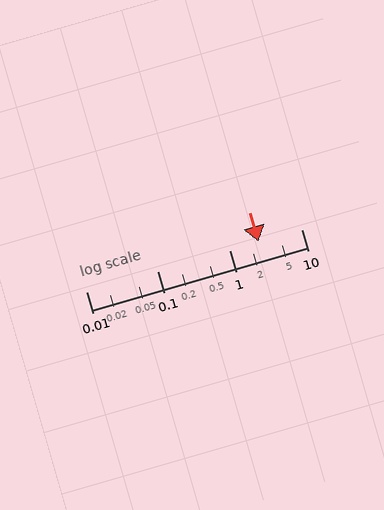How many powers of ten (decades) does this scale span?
The scale spans 3 decades, from 0.01 to 10.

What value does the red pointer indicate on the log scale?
The pointer indicates approximately 2.5.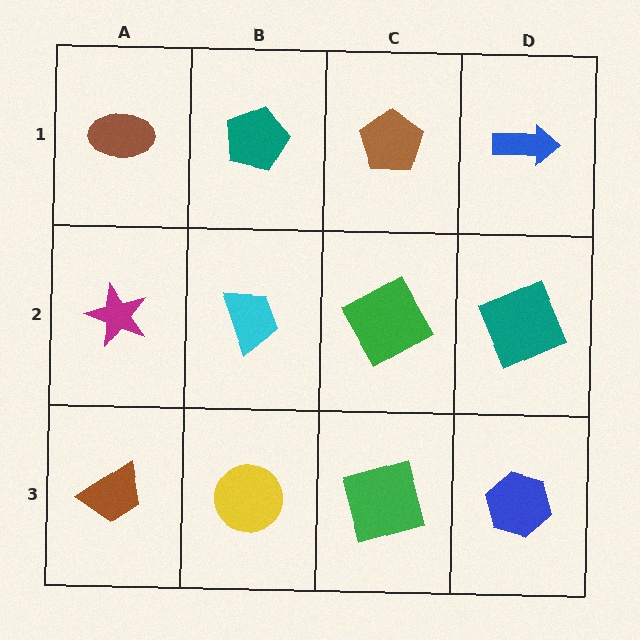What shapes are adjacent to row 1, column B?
A cyan trapezoid (row 2, column B), a brown ellipse (row 1, column A), a brown pentagon (row 1, column C).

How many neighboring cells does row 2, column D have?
3.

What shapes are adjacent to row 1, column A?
A magenta star (row 2, column A), a teal pentagon (row 1, column B).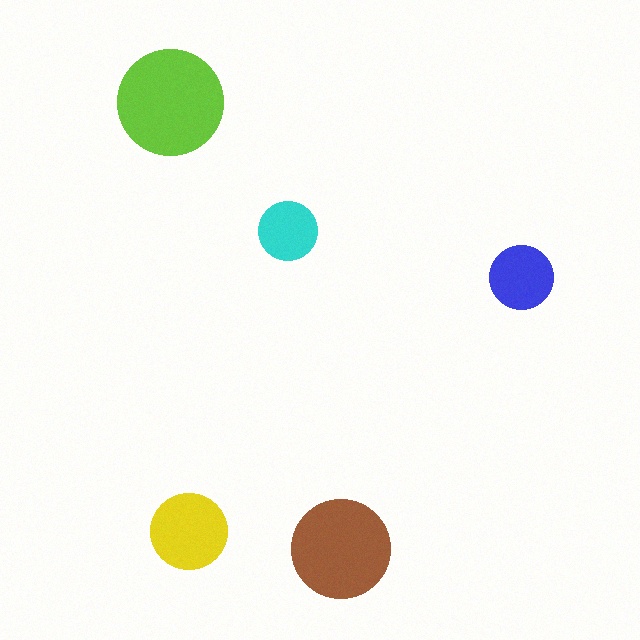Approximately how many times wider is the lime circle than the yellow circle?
About 1.5 times wider.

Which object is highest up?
The lime circle is topmost.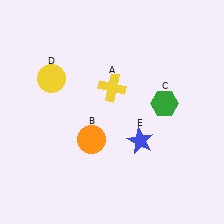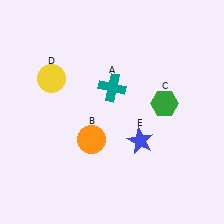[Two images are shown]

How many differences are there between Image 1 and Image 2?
There is 1 difference between the two images.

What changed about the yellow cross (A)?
In Image 1, A is yellow. In Image 2, it changed to teal.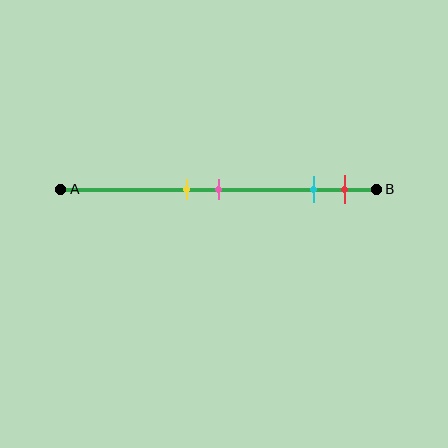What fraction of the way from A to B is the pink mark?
The pink mark is approximately 50% (0.5) of the way from A to B.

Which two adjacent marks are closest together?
The yellow and pink marks are the closest adjacent pair.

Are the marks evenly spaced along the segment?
No, the marks are not evenly spaced.